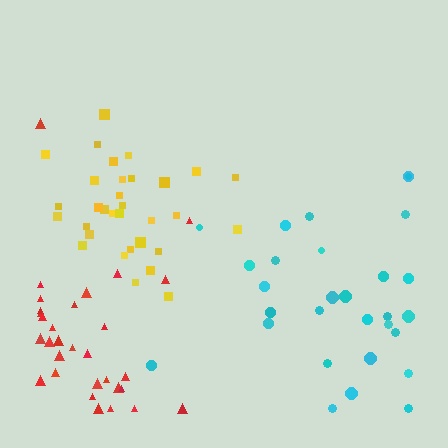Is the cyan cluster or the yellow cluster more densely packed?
Yellow.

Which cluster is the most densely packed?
Yellow.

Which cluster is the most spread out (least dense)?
Cyan.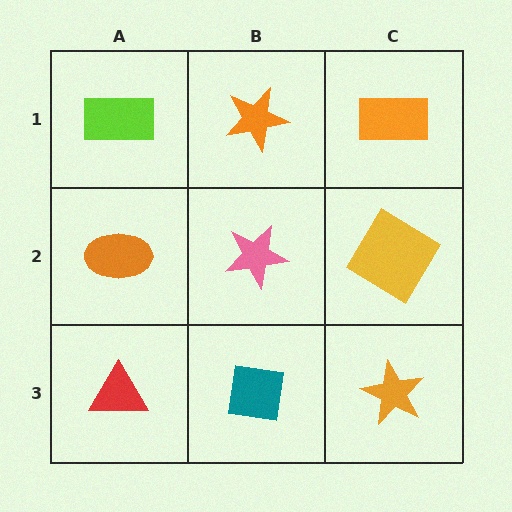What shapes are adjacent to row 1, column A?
An orange ellipse (row 2, column A), an orange star (row 1, column B).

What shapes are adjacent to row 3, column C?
A yellow diamond (row 2, column C), a teal square (row 3, column B).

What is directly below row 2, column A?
A red triangle.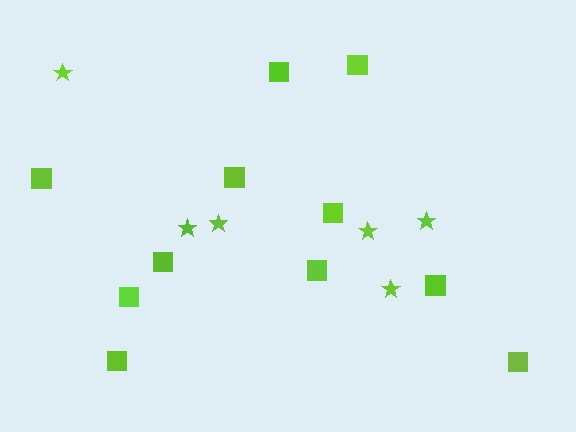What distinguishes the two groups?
There are 2 groups: one group of squares (11) and one group of stars (6).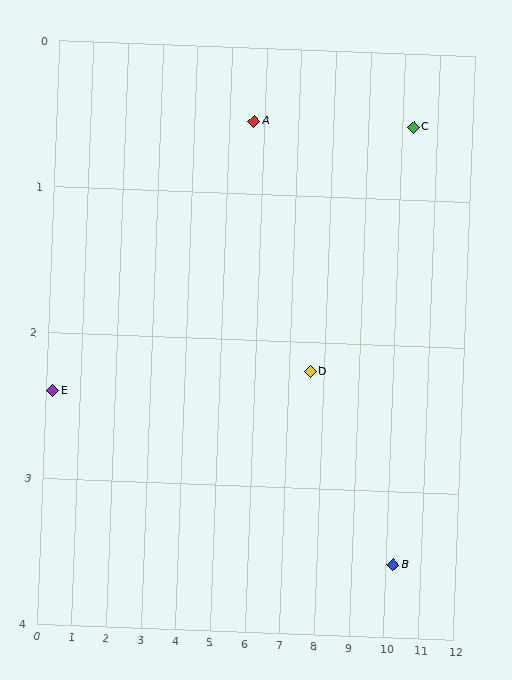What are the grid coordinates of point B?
Point B is at approximately (10.2, 3.5).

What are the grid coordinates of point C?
Point C is at approximately (10.3, 0.5).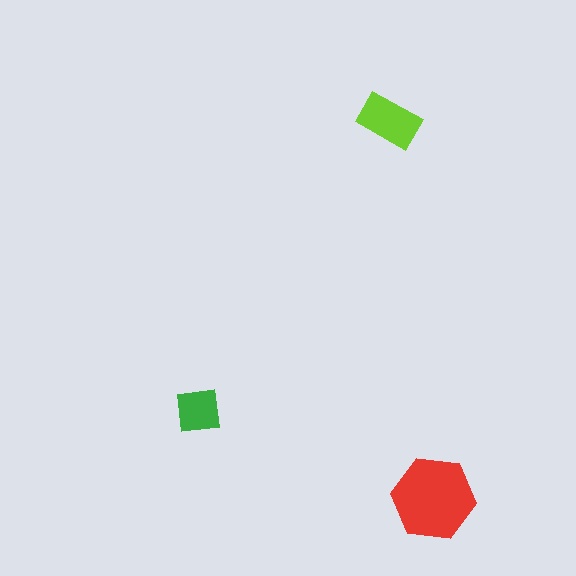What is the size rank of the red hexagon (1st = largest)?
1st.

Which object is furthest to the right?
The red hexagon is rightmost.